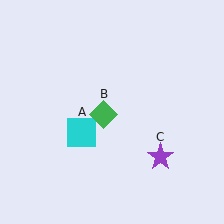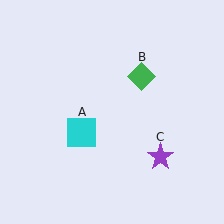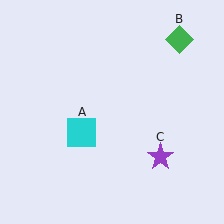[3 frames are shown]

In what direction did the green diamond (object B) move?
The green diamond (object B) moved up and to the right.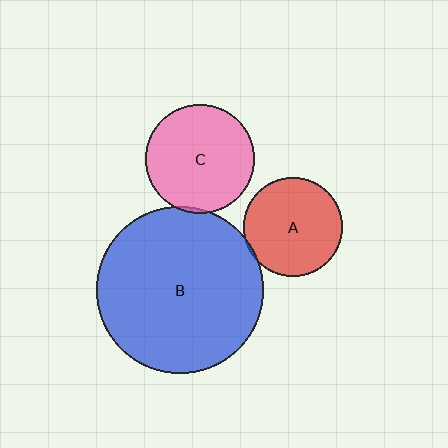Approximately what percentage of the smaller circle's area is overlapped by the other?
Approximately 5%.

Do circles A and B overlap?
Yes.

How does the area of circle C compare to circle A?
Approximately 1.2 times.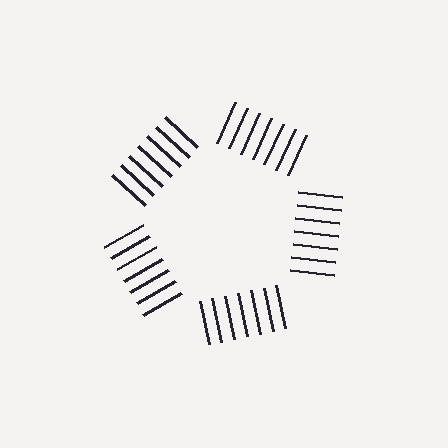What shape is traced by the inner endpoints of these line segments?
An illusory pentagon — the line segments terminate on its edges but no continuous stroke is drawn.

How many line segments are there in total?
35 — 7 along each of the 5 edges.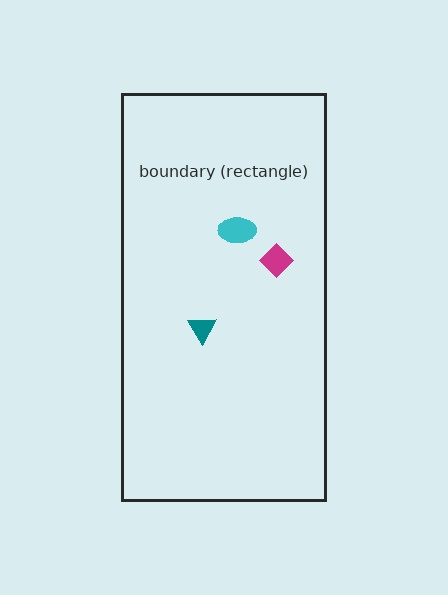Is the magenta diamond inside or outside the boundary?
Inside.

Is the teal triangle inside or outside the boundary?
Inside.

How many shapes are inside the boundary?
3 inside, 0 outside.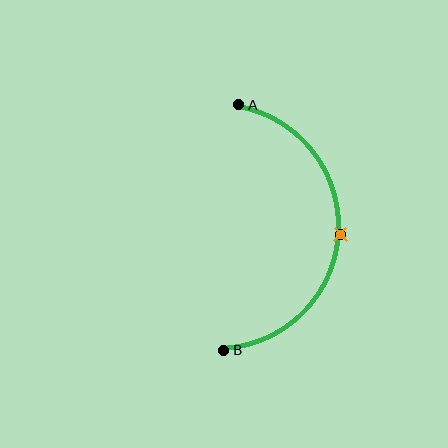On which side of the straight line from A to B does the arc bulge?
The arc bulges to the right of the straight line connecting A and B.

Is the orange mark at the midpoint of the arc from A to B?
Yes. The orange mark lies on the arc at equal arc-length from both A and B — it is the arc midpoint.